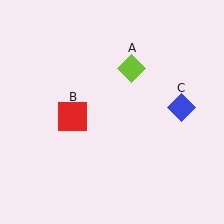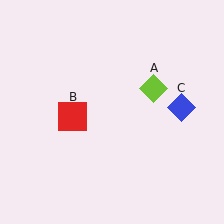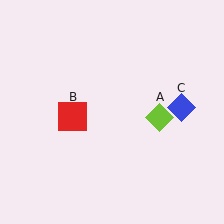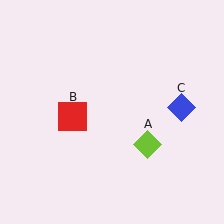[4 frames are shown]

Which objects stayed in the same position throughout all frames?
Red square (object B) and blue diamond (object C) remained stationary.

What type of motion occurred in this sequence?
The lime diamond (object A) rotated clockwise around the center of the scene.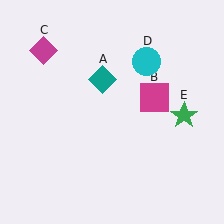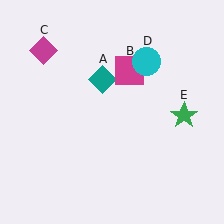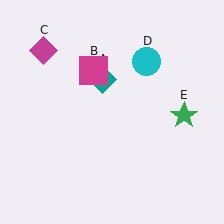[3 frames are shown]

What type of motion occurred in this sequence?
The magenta square (object B) rotated counterclockwise around the center of the scene.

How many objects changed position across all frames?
1 object changed position: magenta square (object B).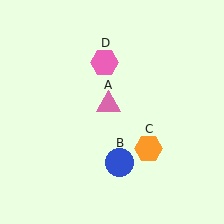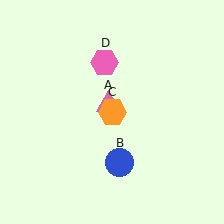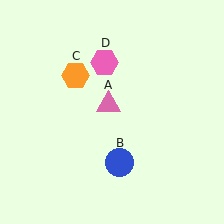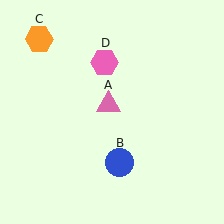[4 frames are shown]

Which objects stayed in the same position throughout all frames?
Pink triangle (object A) and blue circle (object B) and pink hexagon (object D) remained stationary.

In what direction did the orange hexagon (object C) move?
The orange hexagon (object C) moved up and to the left.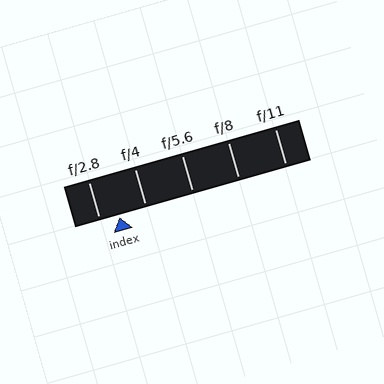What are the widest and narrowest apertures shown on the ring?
The widest aperture shown is f/2.8 and the narrowest is f/11.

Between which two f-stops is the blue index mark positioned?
The index mark is between f/2.8 and f/4.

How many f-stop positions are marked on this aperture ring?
There are 5 f-stop positions marked.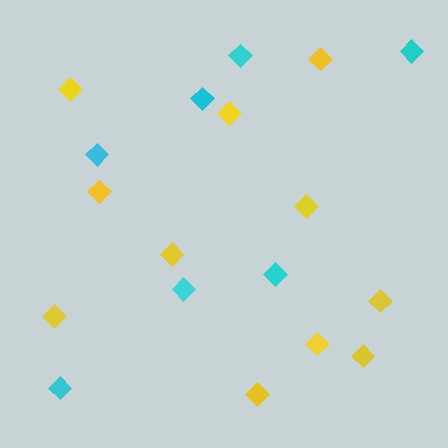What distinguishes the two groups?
There are 2 groups: one group of yellow diamonds (11) and one group of cyan diamonds (7).